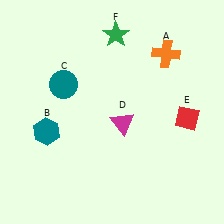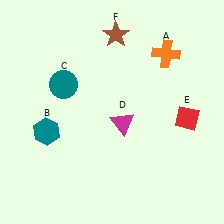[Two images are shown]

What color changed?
The star (F) changed from green in Image 1 to brown in Image 2.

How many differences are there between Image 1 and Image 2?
There is 1 difference between the two images.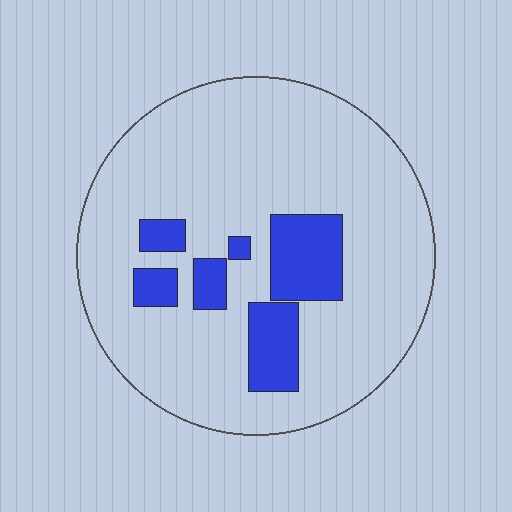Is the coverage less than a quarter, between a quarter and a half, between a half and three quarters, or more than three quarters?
Less than a quarter.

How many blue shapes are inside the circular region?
6.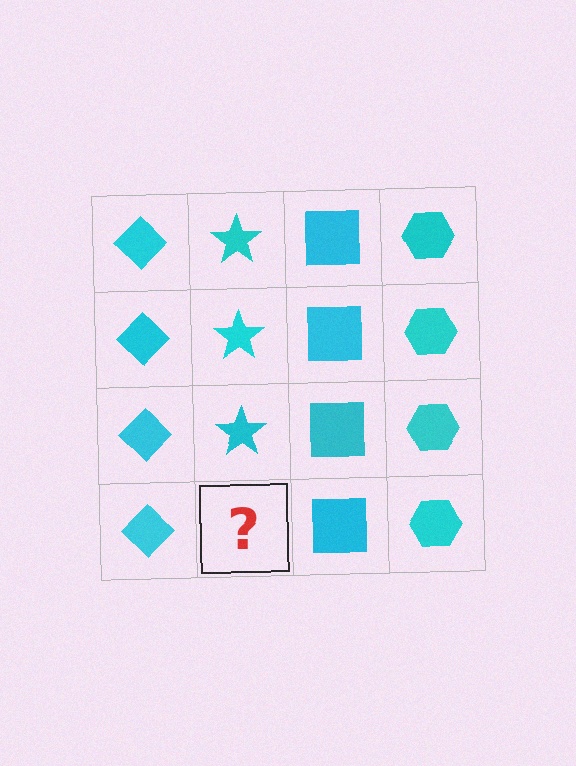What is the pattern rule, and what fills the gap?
The rule is that each column has a consistent shape. The gap should be filled with a cyan star.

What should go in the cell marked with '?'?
The missing cell should contain a cyan star.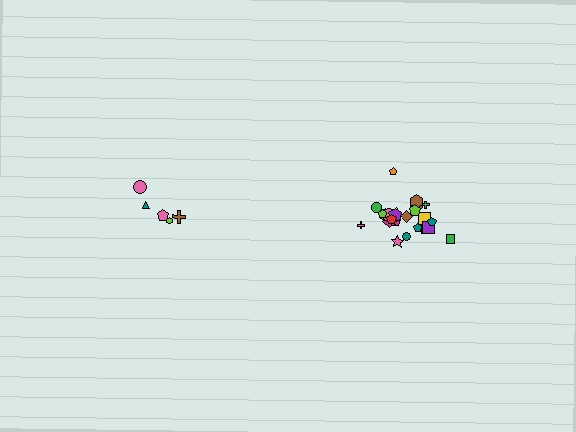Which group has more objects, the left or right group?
The right group.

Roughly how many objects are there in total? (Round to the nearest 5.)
Roughly 30 objects in total.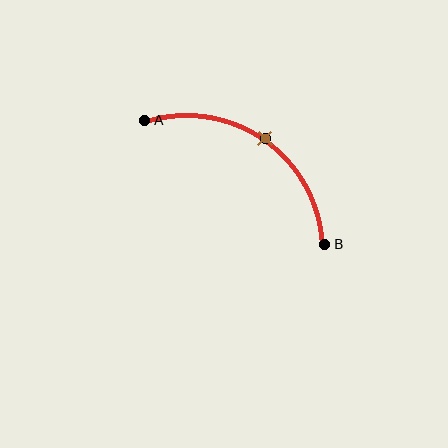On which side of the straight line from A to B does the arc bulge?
The arc bulges above and to the right of the straight line connecting A and B.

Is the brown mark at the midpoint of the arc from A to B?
Yes. The brown mark lies on the arc at equal arc-length from both A and B — it is the arc midpoint.